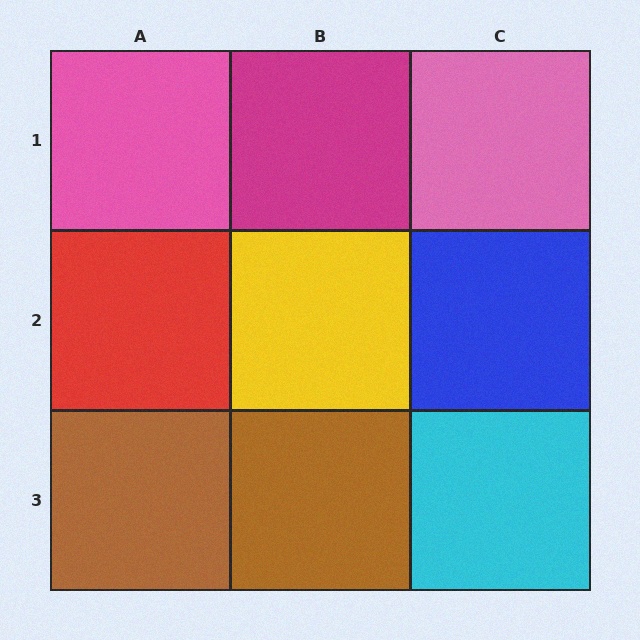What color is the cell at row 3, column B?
Brown.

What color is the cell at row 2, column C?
Blue.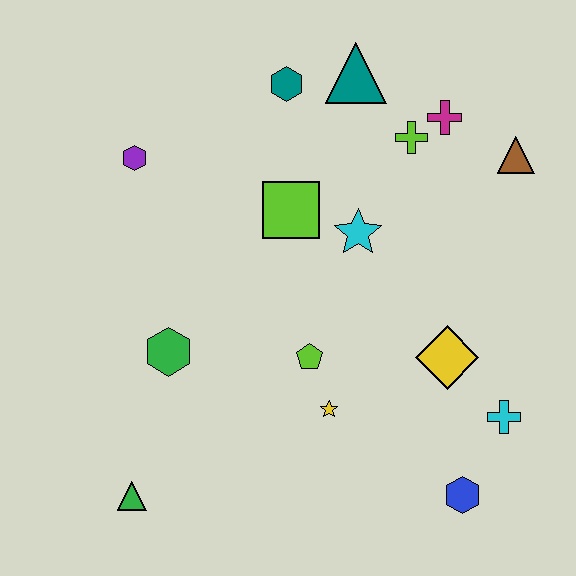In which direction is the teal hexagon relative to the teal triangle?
The teal hexagon is to the left of the teal triangle.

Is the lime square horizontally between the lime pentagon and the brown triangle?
No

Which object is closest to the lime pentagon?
The yellow star is closest to the lime pentagon.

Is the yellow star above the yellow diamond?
No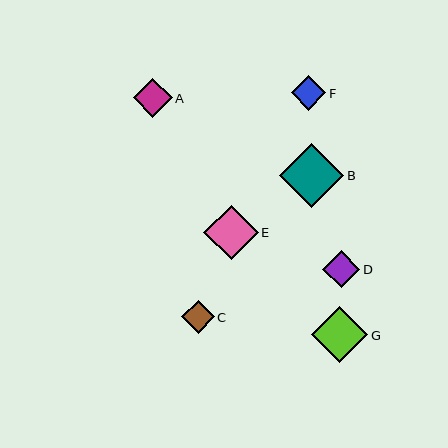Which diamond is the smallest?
Diamond C is the smallest with a size of approximately 33 pixels.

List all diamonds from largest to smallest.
From largest to smallest: B, G, E, A, D, F, C.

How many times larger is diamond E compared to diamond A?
Diamond E is approximately 1.4 times the size of diamond A.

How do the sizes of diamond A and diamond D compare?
Diamond A and diamond D are approximately the same size.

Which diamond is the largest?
Diamond B is the largest with a size of approximately 64 pixels.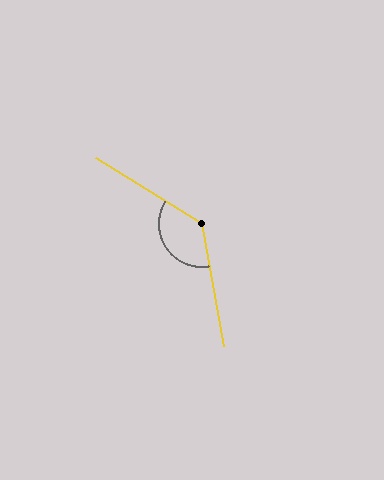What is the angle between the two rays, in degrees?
Approximately 132 degrees.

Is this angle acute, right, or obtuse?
It is obtuse.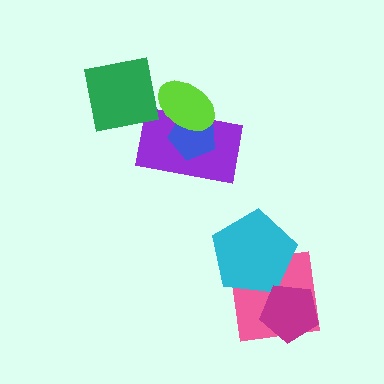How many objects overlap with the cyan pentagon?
1 object overlaps with the cyan pentagon.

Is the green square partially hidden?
Yes, it is partially covered by another shape.